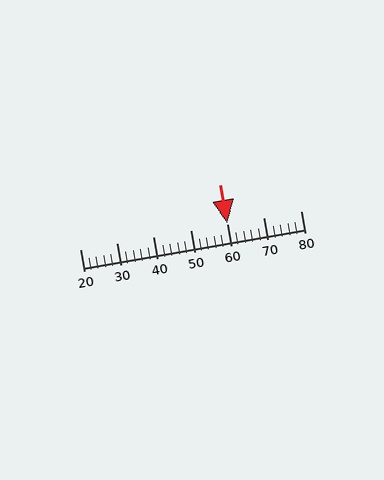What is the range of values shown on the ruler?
The ruler shows values from 20 to 80.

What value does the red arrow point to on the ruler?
The red arrow points to approximately 60.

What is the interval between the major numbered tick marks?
The major tick marks are spaced 10 units apart.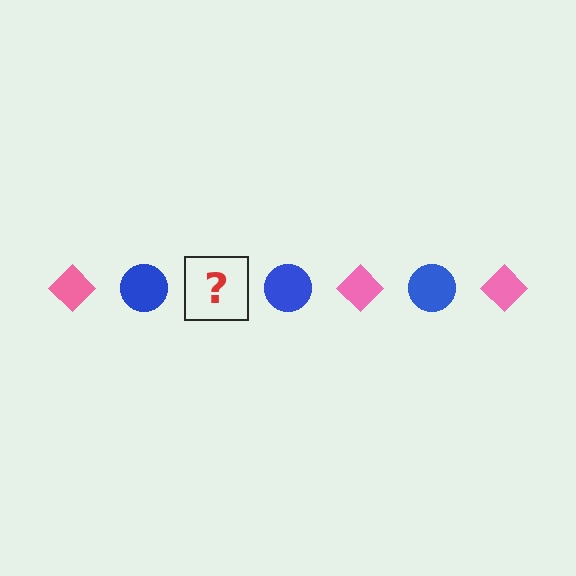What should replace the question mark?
The question mark should be replaced with a pink diamond.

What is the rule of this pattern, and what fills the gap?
The rule is that the pattern alternates between pink diamond and blue circle. The gap should be filled with a pink diamond.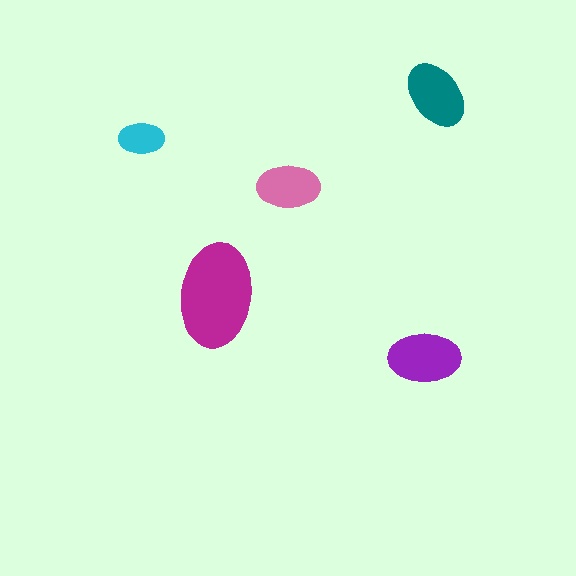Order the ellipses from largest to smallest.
the magenta one, the purple one, the teal one, the pink one, the cyan one.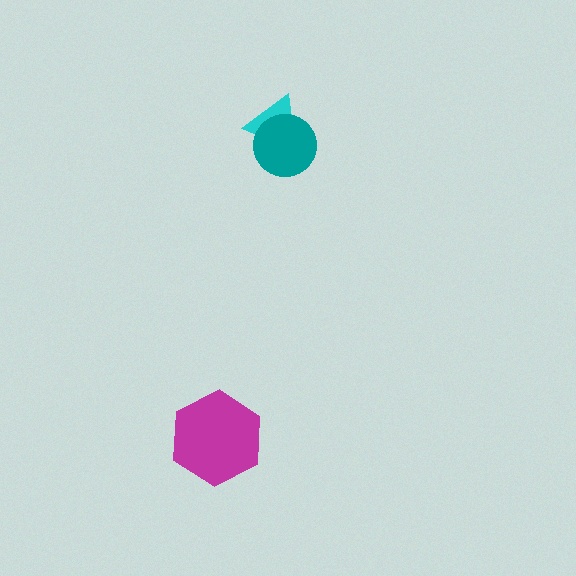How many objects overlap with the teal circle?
1 object overlaps with the teal circle.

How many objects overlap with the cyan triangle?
1 object overlaps with the cyan triangle.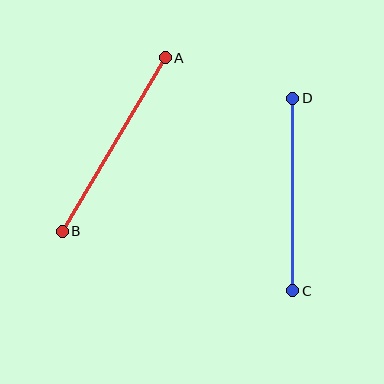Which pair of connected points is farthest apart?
Points A and B are farthest apart.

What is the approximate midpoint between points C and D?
The midpoint is at approximately (293, 195) pixels.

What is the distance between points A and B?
The distance is approximately 202 pixels.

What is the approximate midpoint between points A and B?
The midpoint is at approximately (114, 144) pixels.